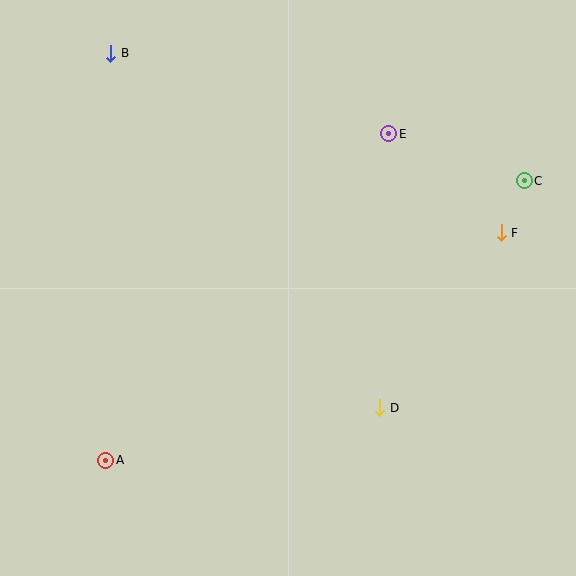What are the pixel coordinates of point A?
Point A is at (106, 460).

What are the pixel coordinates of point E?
Point E is at (389, 134).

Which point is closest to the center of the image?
Point D at (380, 408) is closest to the center.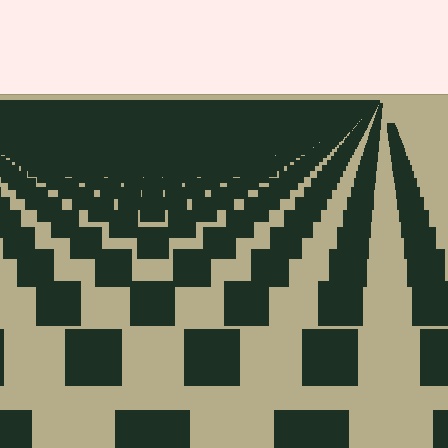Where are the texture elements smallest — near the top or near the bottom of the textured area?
Near the top.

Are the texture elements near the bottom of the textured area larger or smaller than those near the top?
Larger. Near the bottom, elements are closer to the viewer and appear at a bigger on-screen size.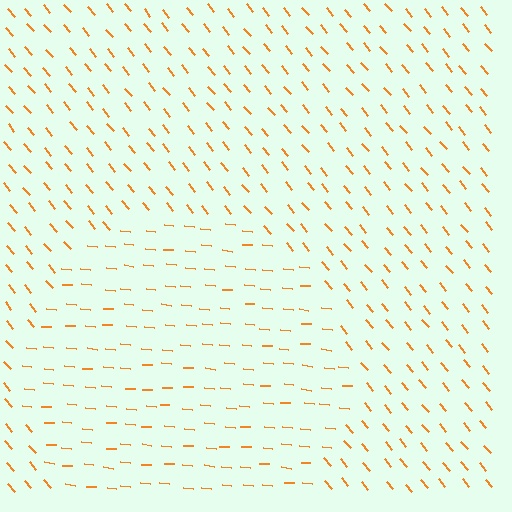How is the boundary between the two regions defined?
The boundary is defined purely by a change in line orientation (approximately 45 degrees difference). All lines are the same color and thickness.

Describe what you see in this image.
The image is filled with small orange line segments. A circle region in the image has lines oriented differently from the surrounding lines, creating a visible texture boundary.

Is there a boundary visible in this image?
Yes, there is a texture boundary formed by a change in line orientation.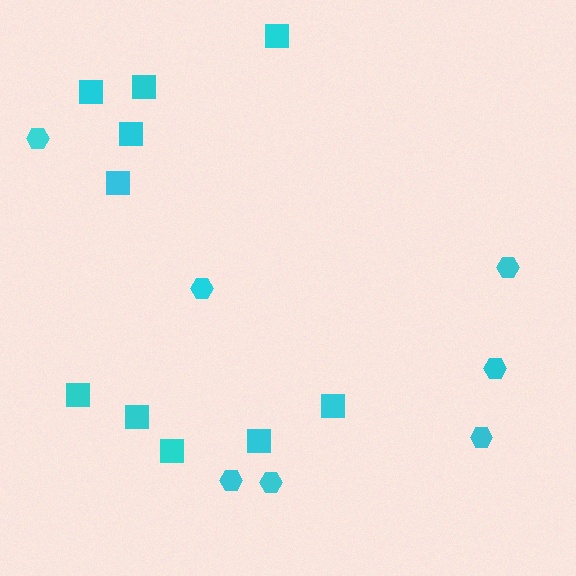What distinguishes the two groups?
There are 2 groups: one group of squares (10) and one group of hexagons (7).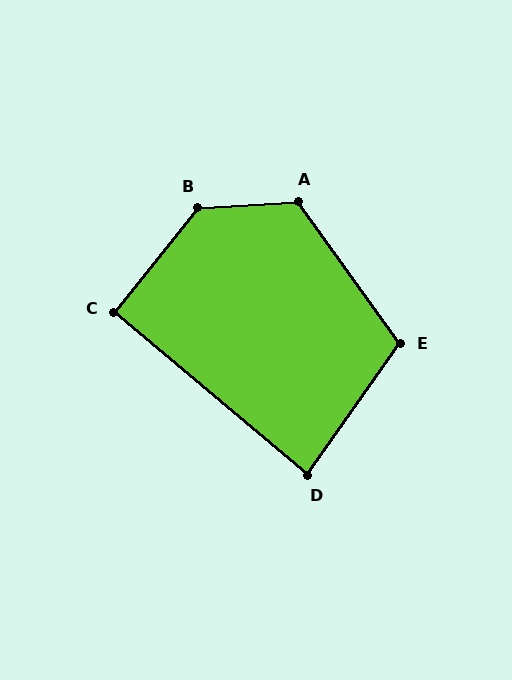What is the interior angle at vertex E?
Approximately 109 degrees (obtuse).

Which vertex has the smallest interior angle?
D, at approximately 85 degrees.